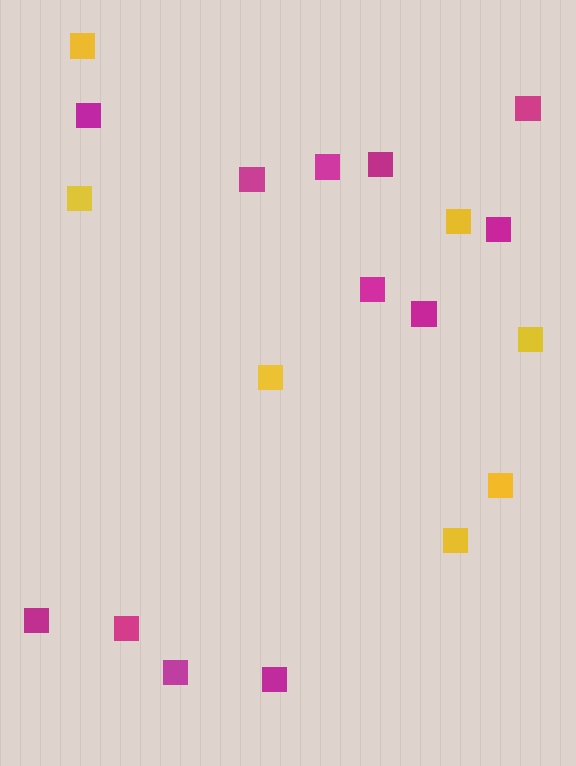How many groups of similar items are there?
There are 2 groups: one group of yellow squares (7) and one group of magenta squares (12).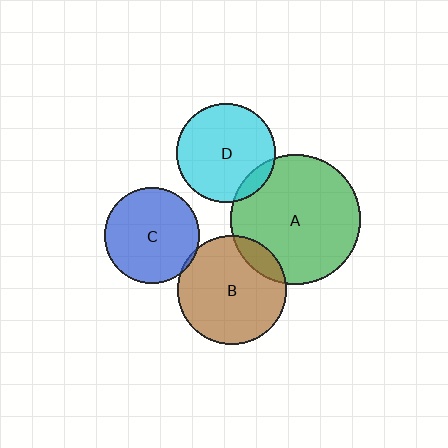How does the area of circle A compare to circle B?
Approximately 1.4 times.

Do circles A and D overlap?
Yes.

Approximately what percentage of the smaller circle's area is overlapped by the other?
Approximately 10%.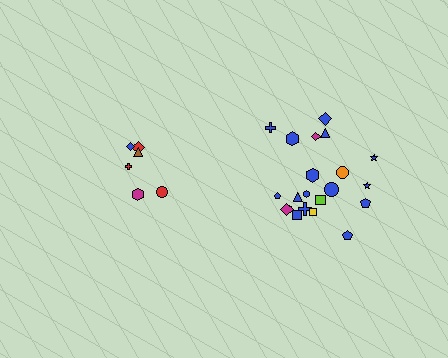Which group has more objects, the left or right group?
The right group.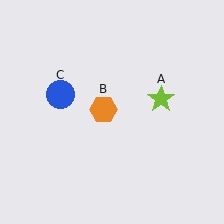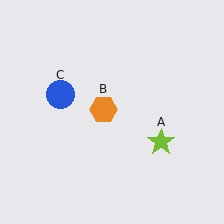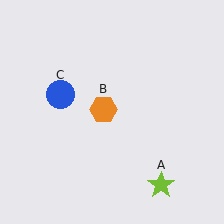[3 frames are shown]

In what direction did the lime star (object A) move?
The lime star (object A) moved down.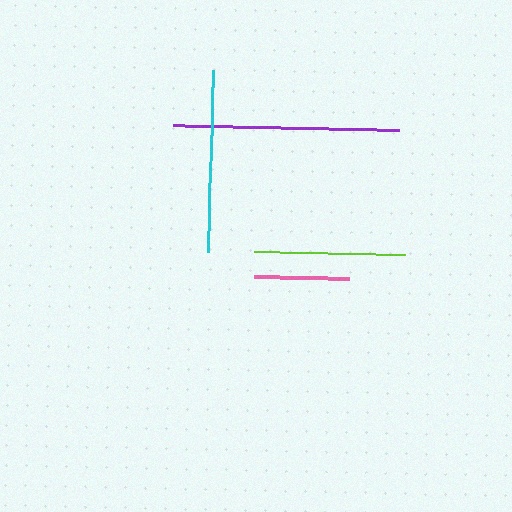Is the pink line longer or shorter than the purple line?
The purple line is longer than the pink line.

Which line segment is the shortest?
The pink line is the shortest at approximately 96 pixels.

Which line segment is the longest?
The purple line is the longest at approximately 226 pixels.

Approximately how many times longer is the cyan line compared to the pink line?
The cyan line is approximately 1.9 times the length of the pink line.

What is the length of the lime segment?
The lime segment is approximately 151 pixels long.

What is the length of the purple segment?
The purple segment is approximately 226 pixels long.